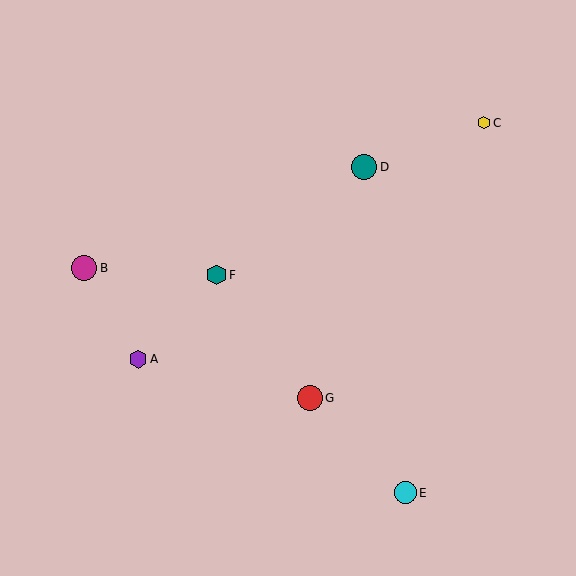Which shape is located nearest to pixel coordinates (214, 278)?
The teal hexagon (labeled F) at (217, 275) is nearest to that location.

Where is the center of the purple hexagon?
The center of the purple hexagon is at (138, 359).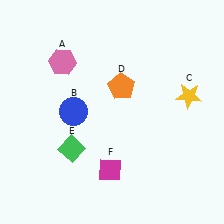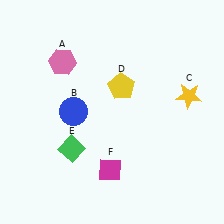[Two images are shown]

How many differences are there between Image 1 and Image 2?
There is 1 difference between the two images.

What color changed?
The pentagon (D) changed from orange in Image 1 to yellow in Image 2.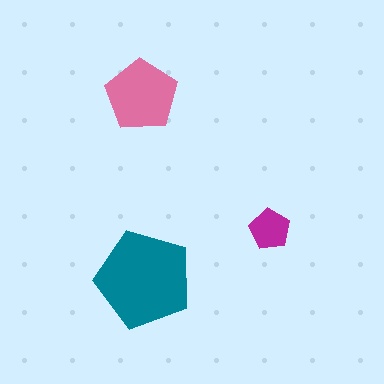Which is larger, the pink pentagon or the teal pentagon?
The teal one.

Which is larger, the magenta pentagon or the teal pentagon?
The teal one.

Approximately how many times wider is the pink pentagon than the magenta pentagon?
About 2 times wider.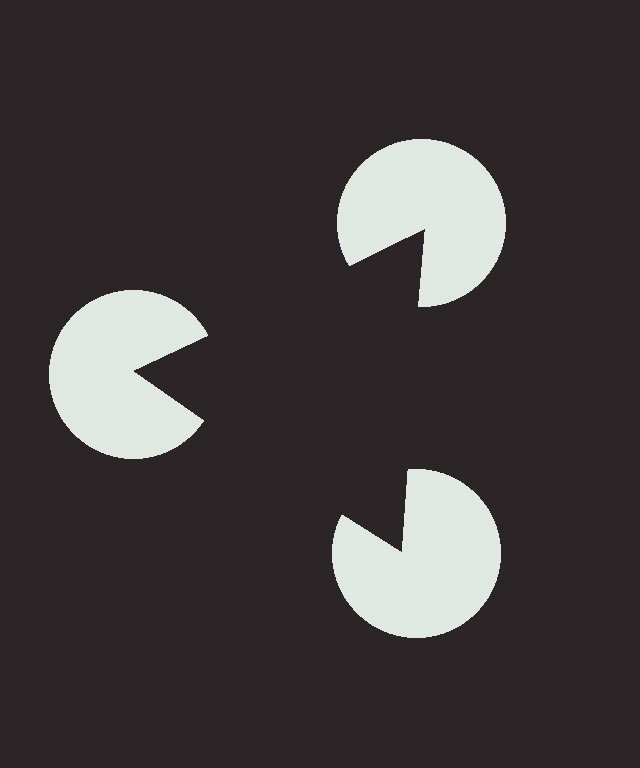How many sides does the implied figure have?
3 sides.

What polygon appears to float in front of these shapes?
An illusory triangle — its edges are inferred from the aligned wedge cuts in the pac-man discs, not physically drawn.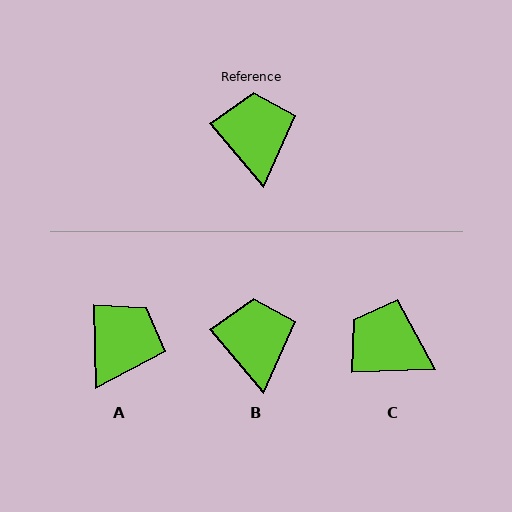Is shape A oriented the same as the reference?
No, it is off by about 39 degrees.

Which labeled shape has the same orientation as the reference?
B.